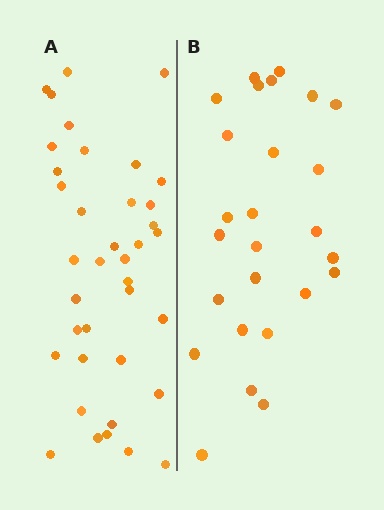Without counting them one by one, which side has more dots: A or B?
Region A (the left region) has more dots.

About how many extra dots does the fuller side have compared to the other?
Region A has roughly 12 or so more dots than region B.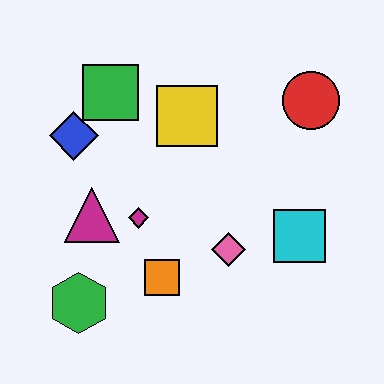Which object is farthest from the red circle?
The green hexagon is farthest from the red circle.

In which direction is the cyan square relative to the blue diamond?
The cyan square is to the right of the blue diamond.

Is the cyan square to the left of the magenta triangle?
No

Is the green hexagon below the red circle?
Yes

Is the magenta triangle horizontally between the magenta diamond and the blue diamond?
Yes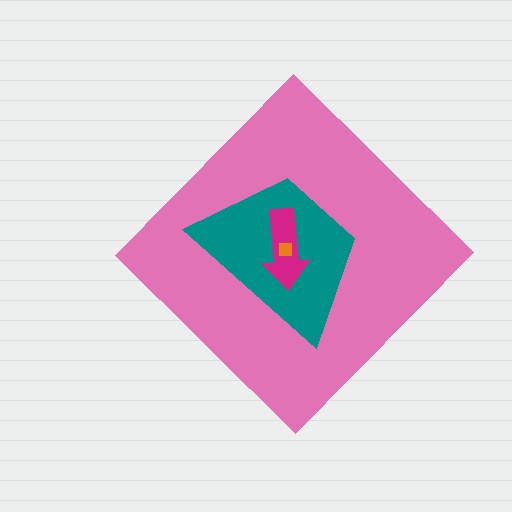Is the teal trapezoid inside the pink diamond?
Yes.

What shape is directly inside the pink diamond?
The teal trapezoid.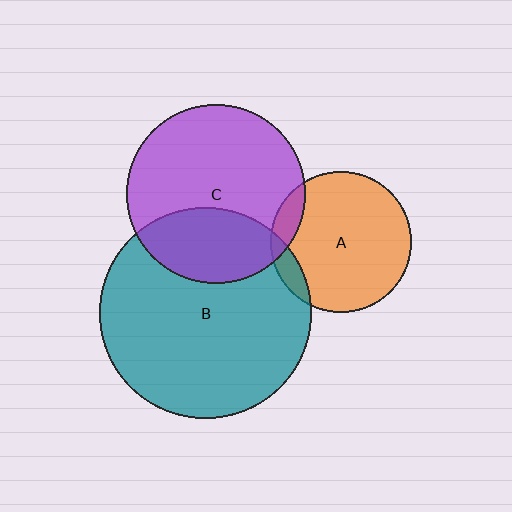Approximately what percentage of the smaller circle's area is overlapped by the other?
Approximately 10%.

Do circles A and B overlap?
Yes.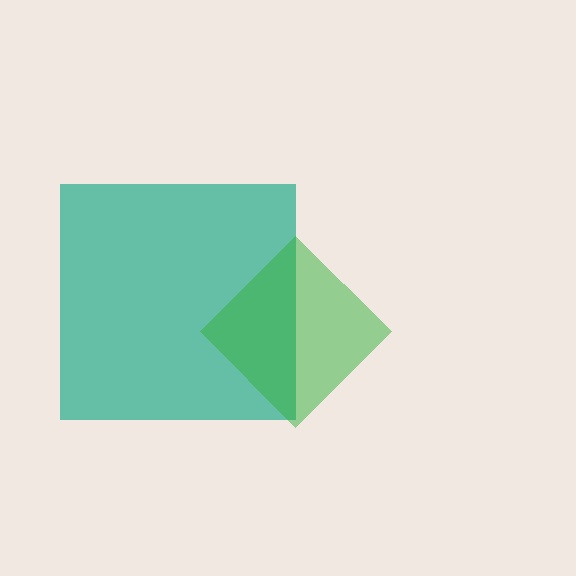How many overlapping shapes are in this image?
There are 2 overlapping shapes in the image.